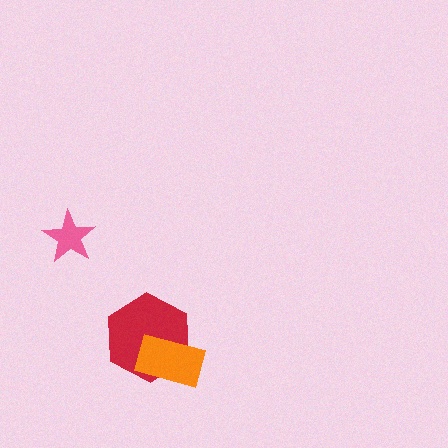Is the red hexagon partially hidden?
Yes, it is partially covered by another shape.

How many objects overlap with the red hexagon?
1 object overlaps with the red hexagon.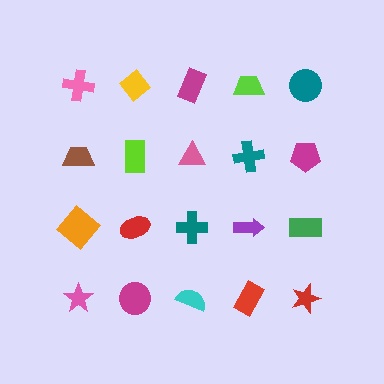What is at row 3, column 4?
A purple arrow.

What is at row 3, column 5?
A green rectangle.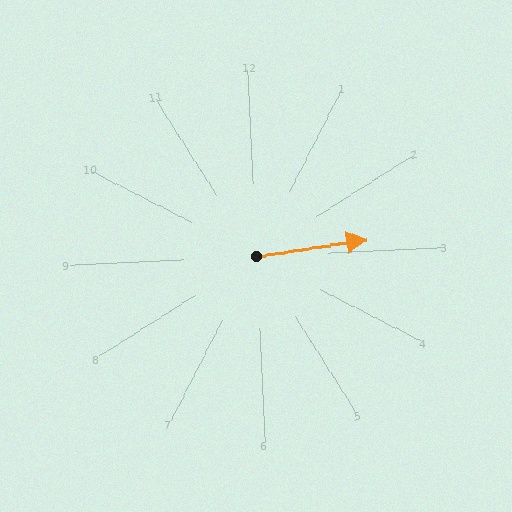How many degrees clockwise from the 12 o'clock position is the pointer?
Approximately 84 degrees.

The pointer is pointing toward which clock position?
Roughly 3 o'clock.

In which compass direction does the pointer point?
East.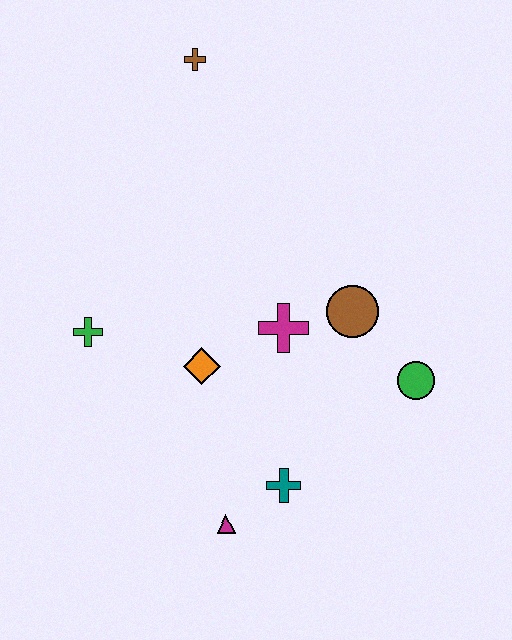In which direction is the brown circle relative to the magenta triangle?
The brown circle is above the magenta triangle.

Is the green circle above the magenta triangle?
Yes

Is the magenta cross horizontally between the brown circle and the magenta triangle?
Yes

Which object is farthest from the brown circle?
The brown cross is farthest from the brown circle.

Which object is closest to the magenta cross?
The brown circle is closest to the magenta cross.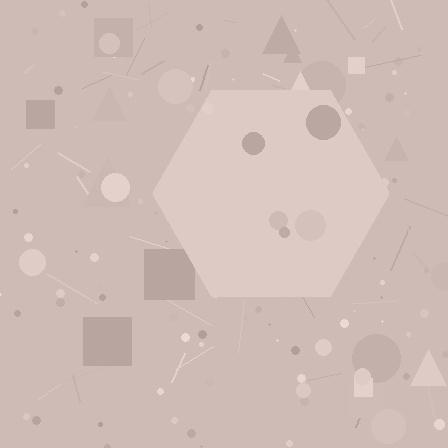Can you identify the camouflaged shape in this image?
The camouflaged shape is a hexagon.